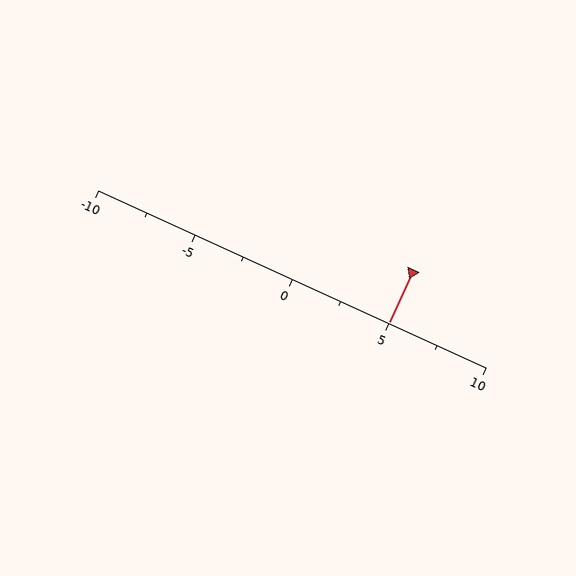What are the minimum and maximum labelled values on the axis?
The axis runs from -10 to 10.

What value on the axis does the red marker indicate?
The marker indicates approximately 5.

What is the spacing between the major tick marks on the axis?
The major ticks are spaced 5 apart.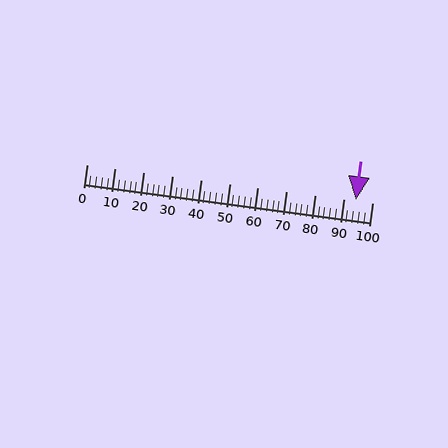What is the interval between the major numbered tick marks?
The major tick marks are spaced 10 units apart.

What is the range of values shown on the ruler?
The ruler shows values from 0 to 100.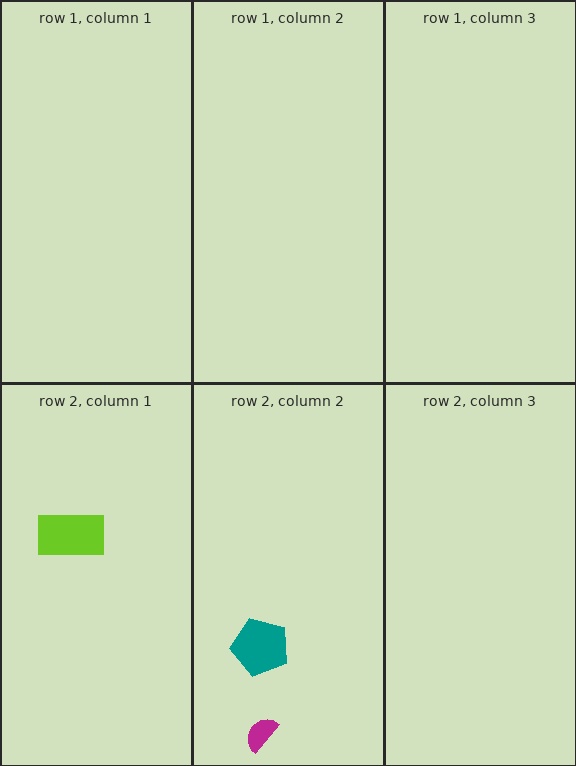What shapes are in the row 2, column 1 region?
The lime rectangle.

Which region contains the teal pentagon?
The row 2, column 2 region.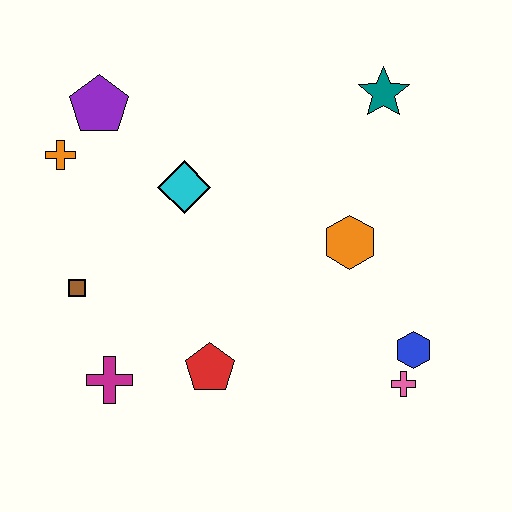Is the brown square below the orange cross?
Yes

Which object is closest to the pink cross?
The blue hexagon is closest to the pink cross.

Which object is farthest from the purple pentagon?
The pink cross is farthest from the purple pentagon.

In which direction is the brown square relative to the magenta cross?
The brown square is above the magenta cross.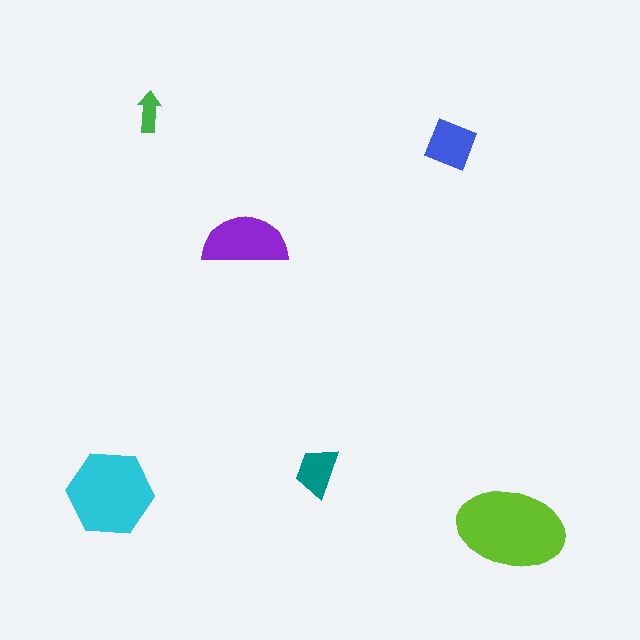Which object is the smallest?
The green arrow.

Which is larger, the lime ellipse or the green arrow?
The lime ellipse.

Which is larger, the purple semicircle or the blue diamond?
The purple semicircle.